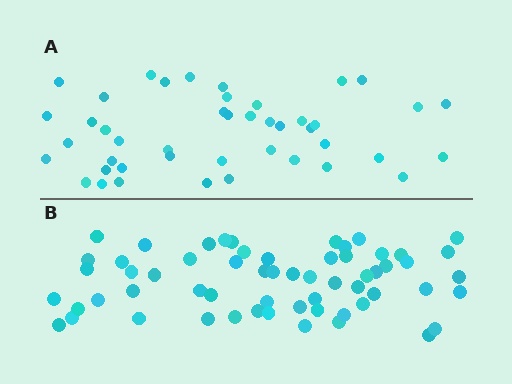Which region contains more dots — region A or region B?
Region B (the bottom region) has more dots.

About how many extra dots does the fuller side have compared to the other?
Region B has approximately 15 more dots than region A.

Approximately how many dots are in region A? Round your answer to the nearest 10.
About 40 dots. (The exact count is 44, which rounds to 40.)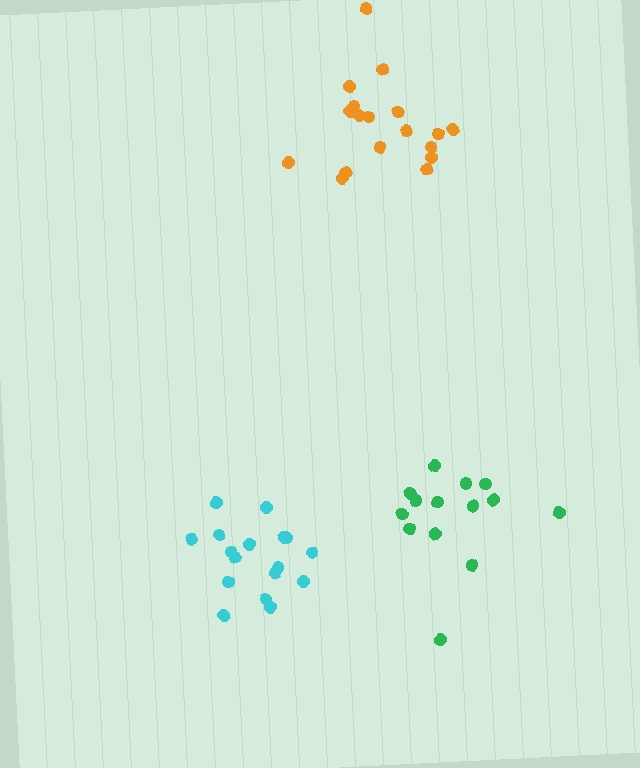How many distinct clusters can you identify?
There are 3 distinct clusters.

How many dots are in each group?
Group 1: 17 dots, Group 2: 18 dots, Group 3: 14 dots (49 total).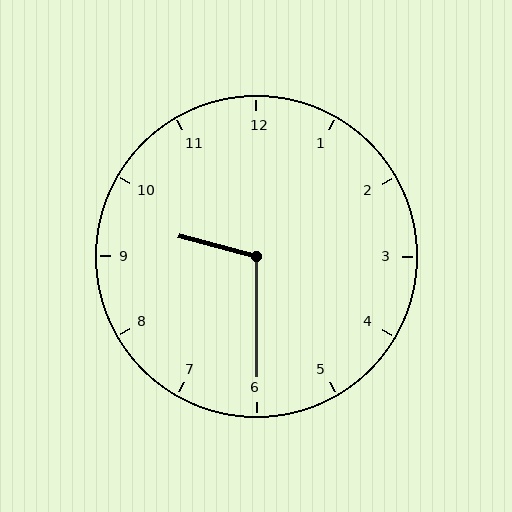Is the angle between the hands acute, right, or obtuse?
It is obtuse.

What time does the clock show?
9:30.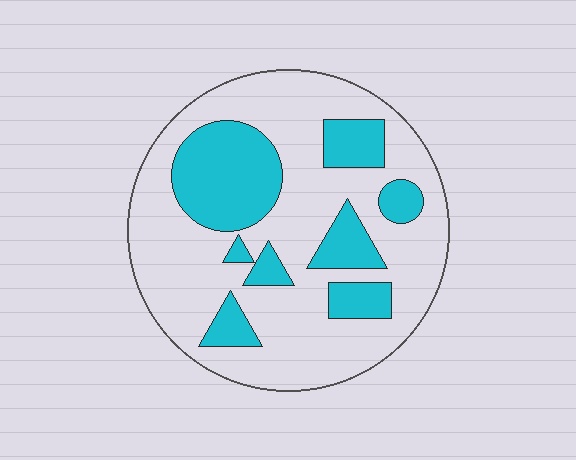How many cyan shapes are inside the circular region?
8.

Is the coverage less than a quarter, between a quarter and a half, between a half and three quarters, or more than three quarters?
Between a quarter and a half.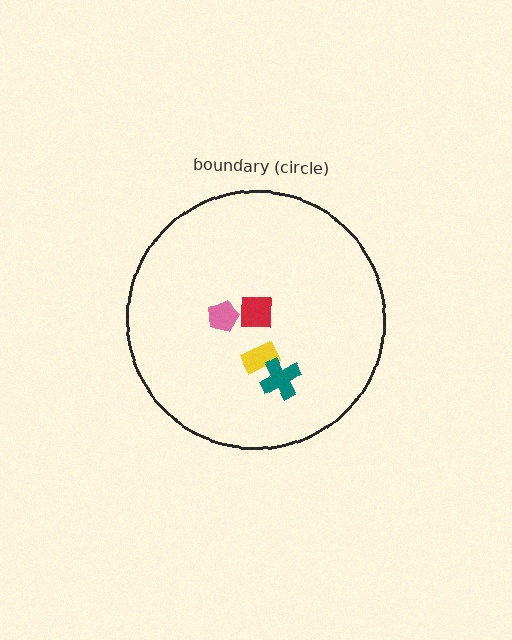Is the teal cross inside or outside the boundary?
Inside.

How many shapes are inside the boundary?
4 inside, 0 outside.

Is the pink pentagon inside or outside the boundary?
Inside.